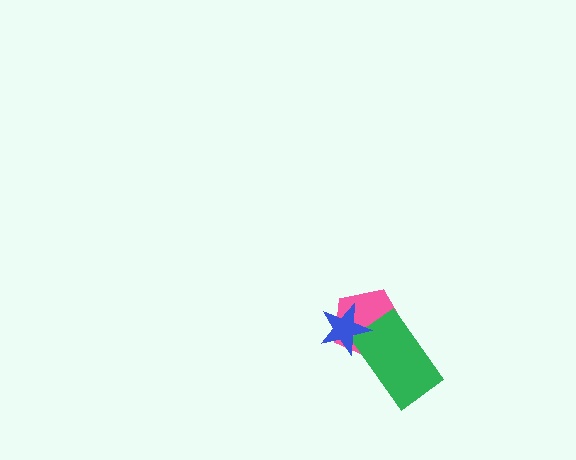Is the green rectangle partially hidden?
Yes, it is partially covered by another shape.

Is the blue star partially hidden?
No, no other shape covers it.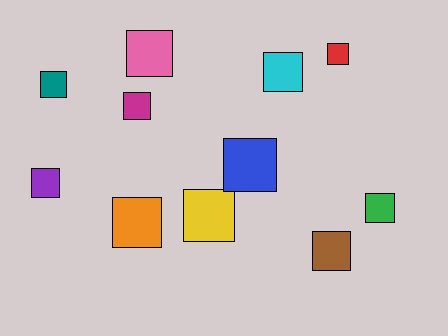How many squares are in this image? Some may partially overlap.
There are 11 squares.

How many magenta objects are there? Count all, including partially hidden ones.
There is 1 magenta object.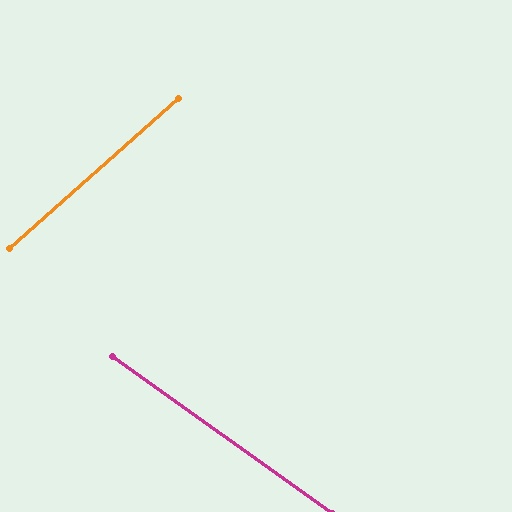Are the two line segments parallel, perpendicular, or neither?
Neither parallel nor perpendicular — they differ by about 77°.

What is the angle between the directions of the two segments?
Approximately 77 degrees.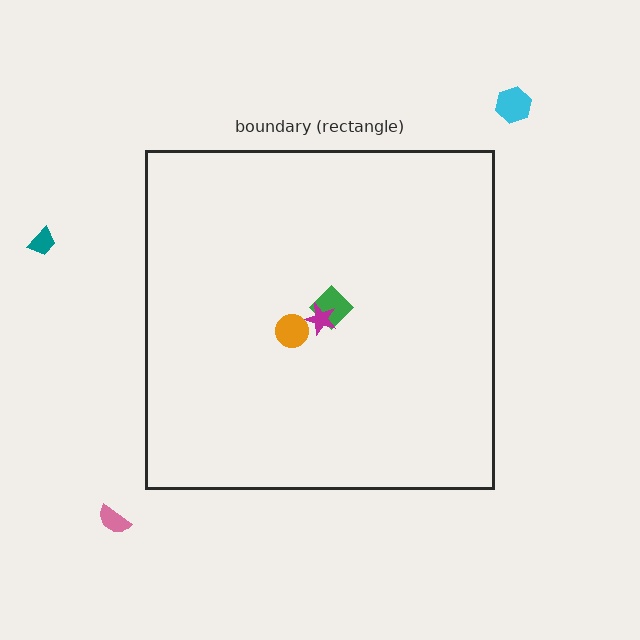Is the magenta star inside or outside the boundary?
Inside.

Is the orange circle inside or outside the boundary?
Inside.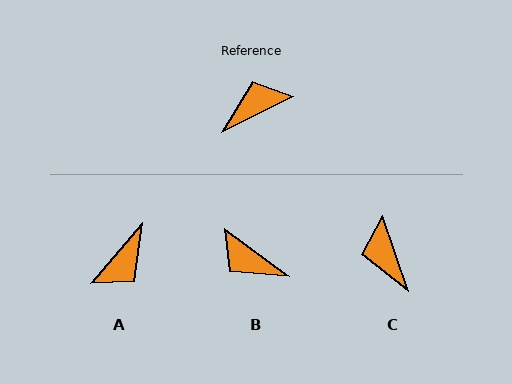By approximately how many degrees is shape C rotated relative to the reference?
Approximately 82 degrees counter-clockwise.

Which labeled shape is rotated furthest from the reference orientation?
A, about 157 degrees away.